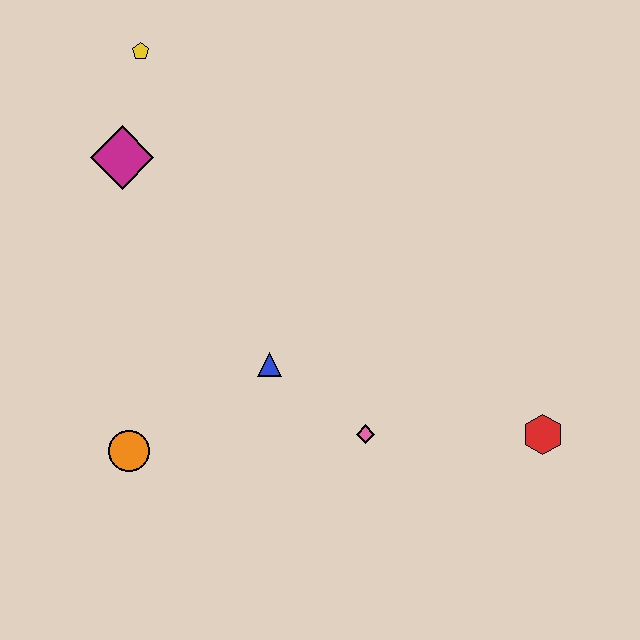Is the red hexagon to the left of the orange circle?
No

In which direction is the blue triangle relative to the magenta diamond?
The blue triangle is below the magenta diamond.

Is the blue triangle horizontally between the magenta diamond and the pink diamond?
Yes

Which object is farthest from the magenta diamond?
The red hexagon is farthest from the magenta diamond.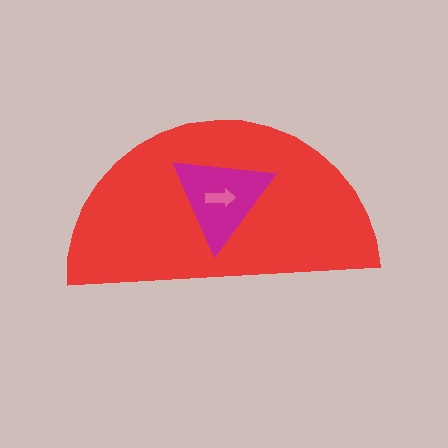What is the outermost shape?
The red semicircle.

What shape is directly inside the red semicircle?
The magenta triangle.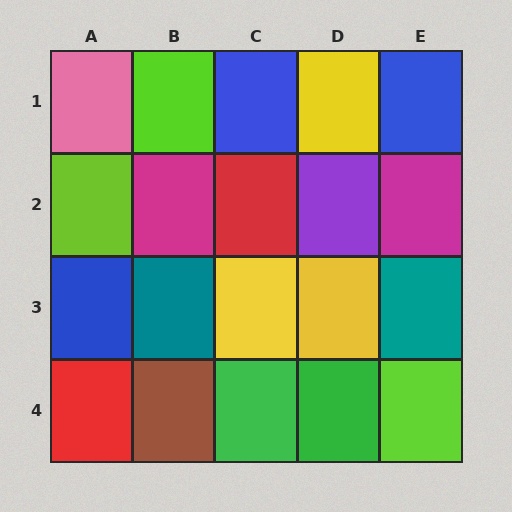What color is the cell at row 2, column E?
Magenta.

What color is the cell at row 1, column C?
Blue.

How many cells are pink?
1 cell is pink.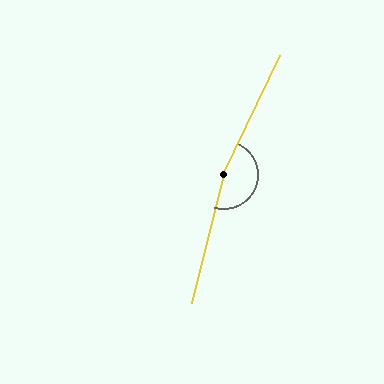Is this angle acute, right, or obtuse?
It is obtuse.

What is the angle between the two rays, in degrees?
Approximately 168 degrees.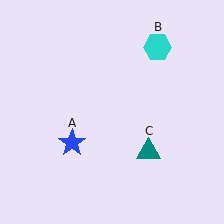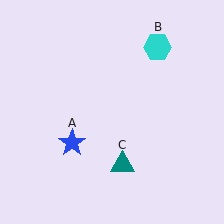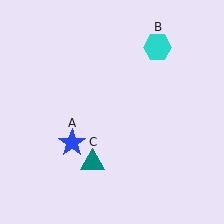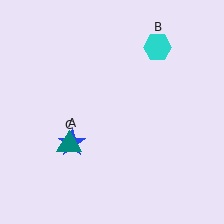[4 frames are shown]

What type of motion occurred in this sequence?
The teal triangle (object C) rotated clockwise around the center of the scene.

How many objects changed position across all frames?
1 object changed position: teal triangle (object C).